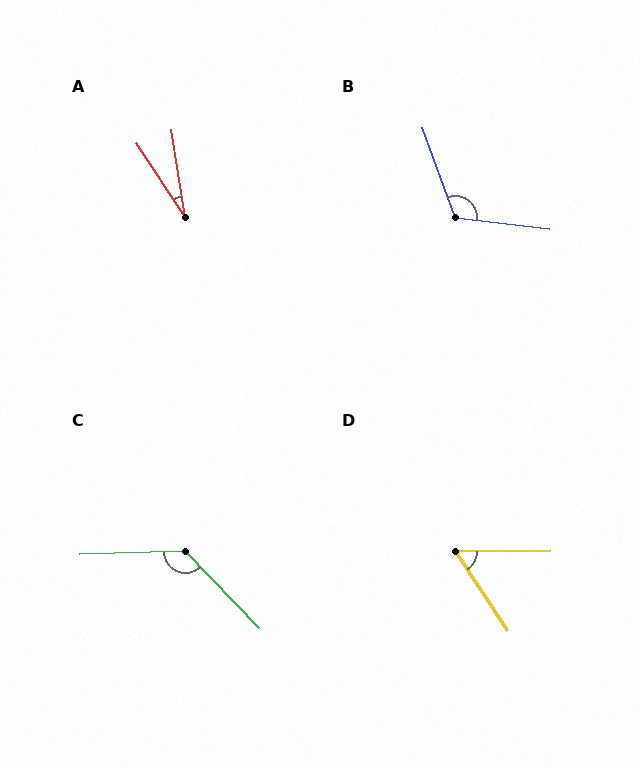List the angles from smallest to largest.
A (24°), D (56°), B (117°), C (132°).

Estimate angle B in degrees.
Approximately 117 degrees.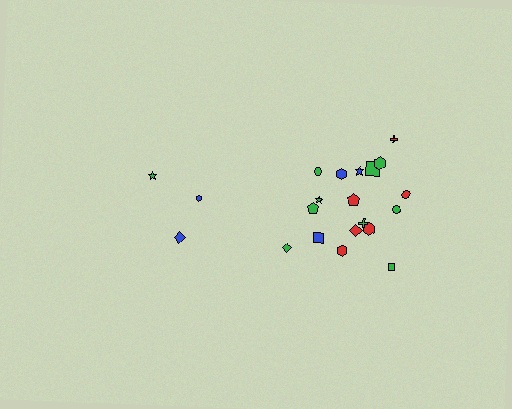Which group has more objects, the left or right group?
The right group.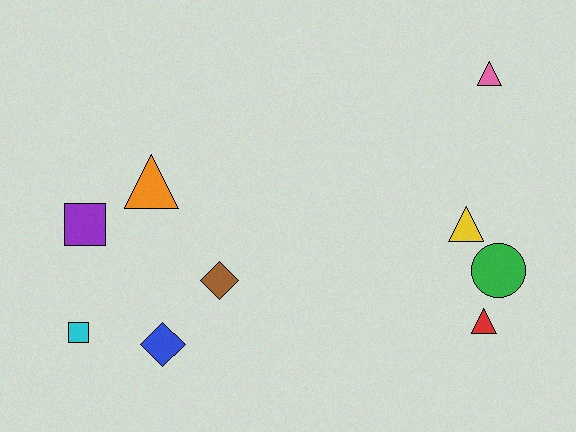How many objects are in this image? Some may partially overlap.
There are 9 objects.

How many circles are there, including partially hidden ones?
There is 1 circle.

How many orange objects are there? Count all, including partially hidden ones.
There is 1 orange object.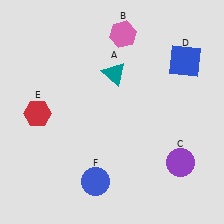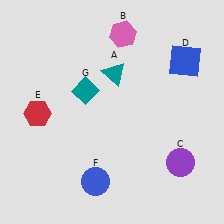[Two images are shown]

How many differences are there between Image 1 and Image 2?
There is 1 difference between the two images.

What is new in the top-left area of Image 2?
A teal diamond (G) was added in the top-left area of Image 2.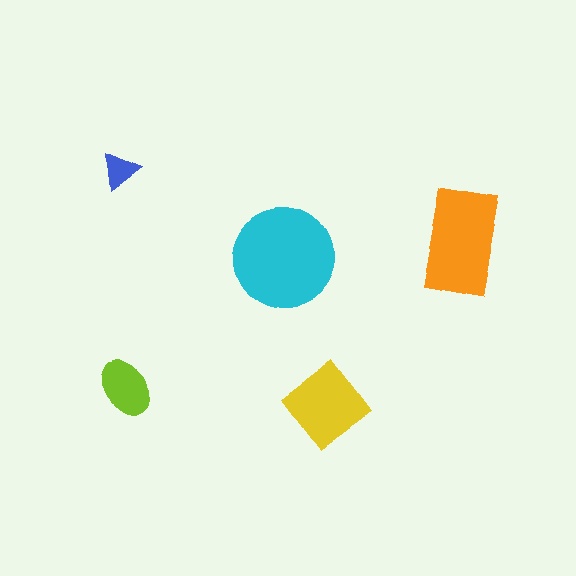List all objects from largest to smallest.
The cyan circle, the orange rectangle, the yellow diamond, the lime ellipse, the blue triangle.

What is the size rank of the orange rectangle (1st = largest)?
2nd.